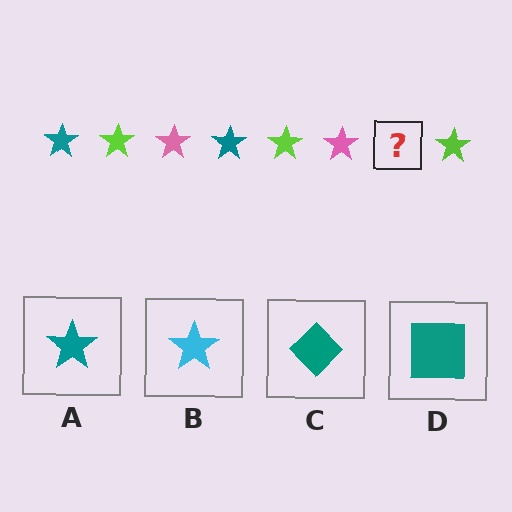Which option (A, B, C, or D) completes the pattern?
A.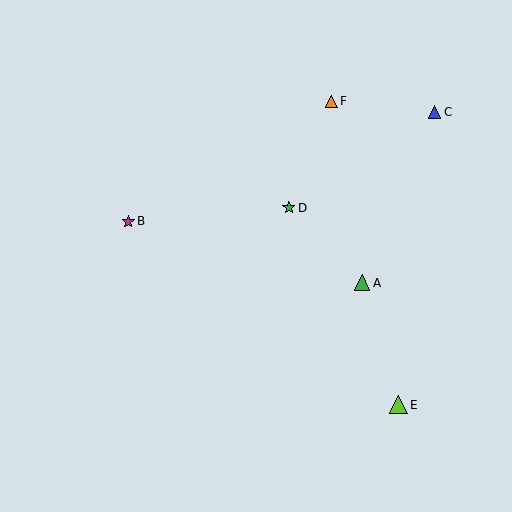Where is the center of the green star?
The center of the green star is at (289, 208).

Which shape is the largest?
The lime triangle (labeled E) is the largest.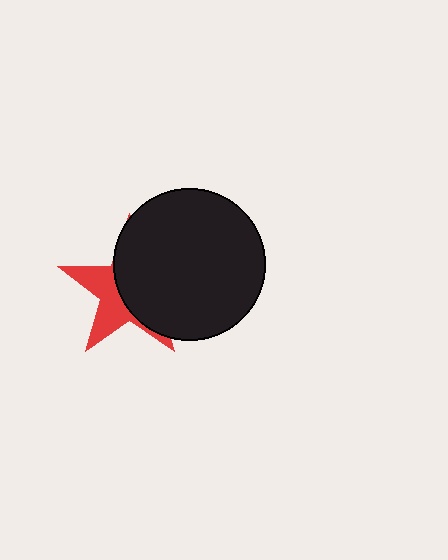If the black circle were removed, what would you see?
You would see the complete red star.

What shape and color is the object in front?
The object in front is a black circle.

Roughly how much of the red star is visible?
A small part of it is visible (roughly 40%).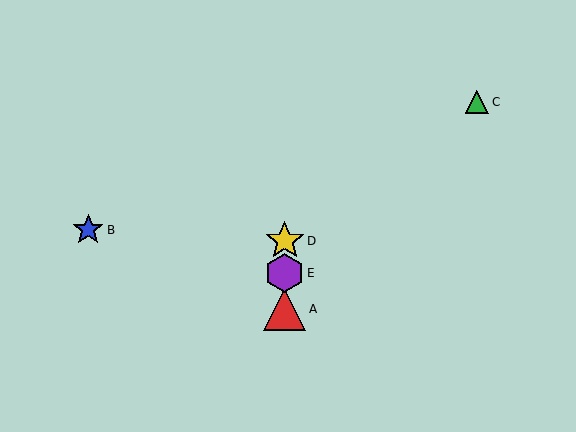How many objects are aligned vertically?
3 objects (A, D, E) are aligned vertically.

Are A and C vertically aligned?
No, A is at x≈285 and C is at x≈477.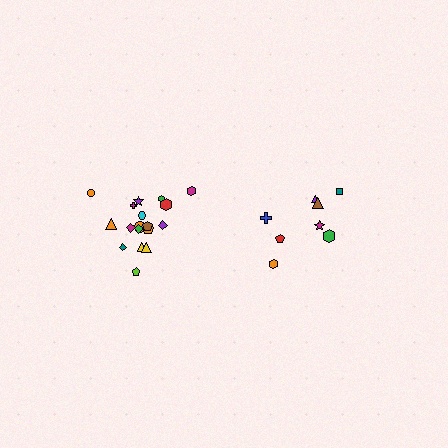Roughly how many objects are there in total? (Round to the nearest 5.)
Roughly 25 objects in total.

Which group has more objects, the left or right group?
The left group.